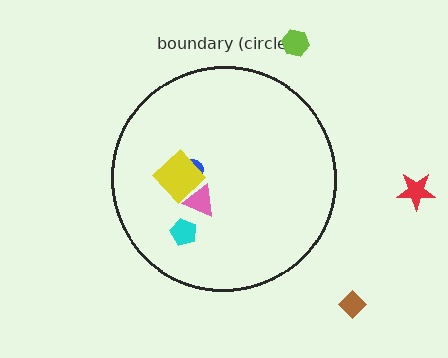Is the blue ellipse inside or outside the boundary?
Inside.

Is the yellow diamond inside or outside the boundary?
Inside.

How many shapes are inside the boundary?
4 inside, 3 outside.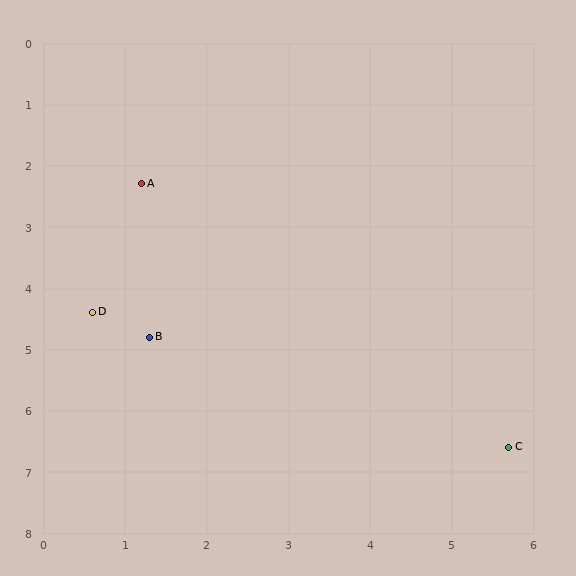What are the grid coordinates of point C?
Point C is at approximately (5.7, 6.6).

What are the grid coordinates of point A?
Point A is at approximately (1.2, 2.3).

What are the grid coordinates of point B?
Point B is at approximately (1.3, 4.8).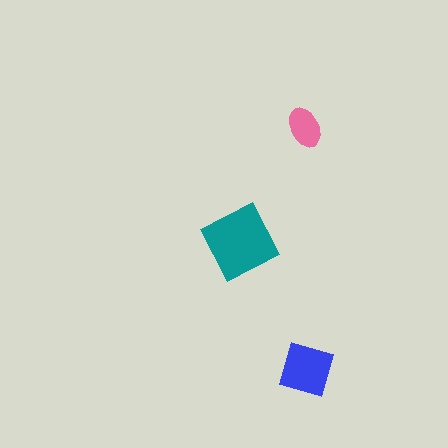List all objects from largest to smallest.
The teal square, the blue diamond, the pink ellipse.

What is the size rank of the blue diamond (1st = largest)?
2nd.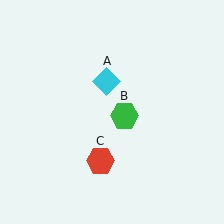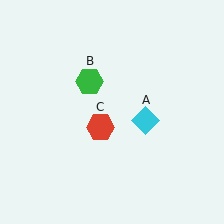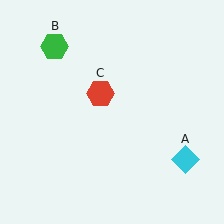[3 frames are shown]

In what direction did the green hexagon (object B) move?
The green hexagon (object B) moved up and to the left.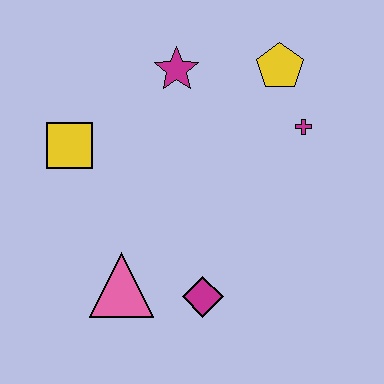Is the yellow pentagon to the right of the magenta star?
Yes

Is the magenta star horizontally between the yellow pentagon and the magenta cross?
No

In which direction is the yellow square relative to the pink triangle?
The yellow square is above the pink triangle.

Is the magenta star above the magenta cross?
Yes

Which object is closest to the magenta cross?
The yellow pentagon is closest to the magenta cross.